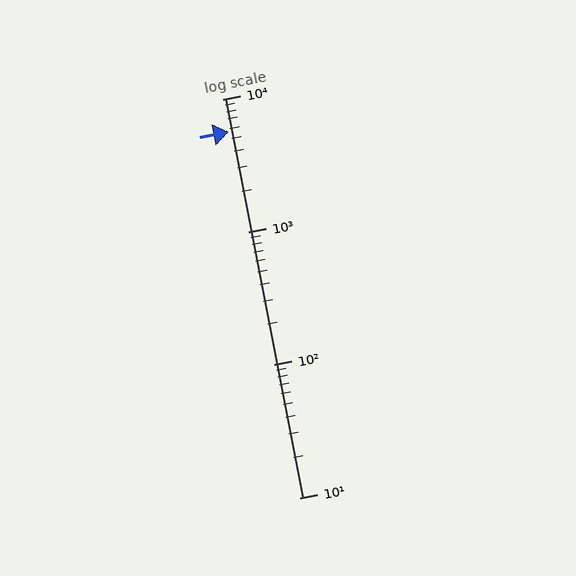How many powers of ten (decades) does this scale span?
The scale spans 3 decades, from 10 to 10000.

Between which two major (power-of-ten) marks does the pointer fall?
The pointer is between 1000 and 10000.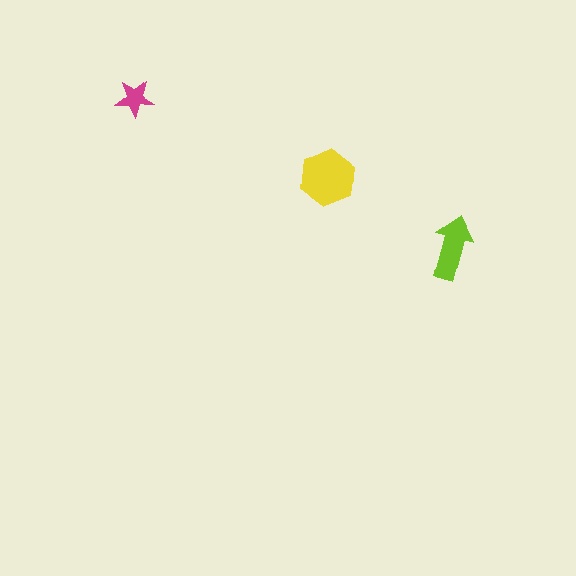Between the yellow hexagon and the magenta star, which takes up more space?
The yellow hexagon.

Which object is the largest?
The yellow hexagon.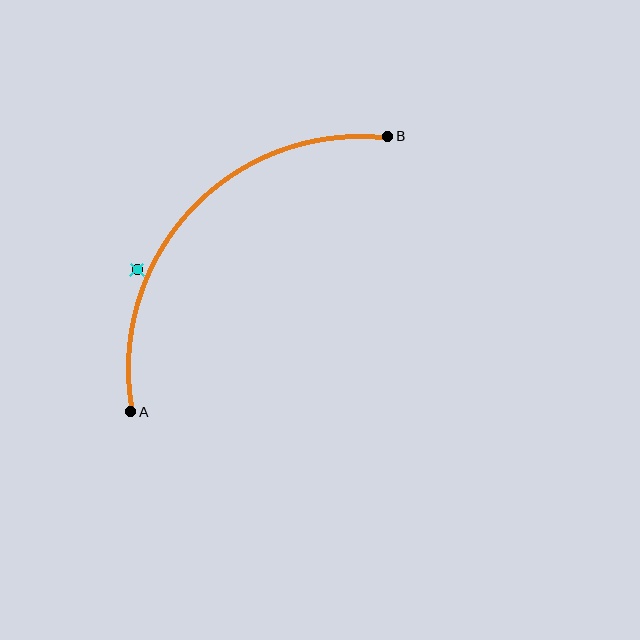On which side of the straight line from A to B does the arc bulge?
The arc bulges above and to the left of the straight line connecting A and B.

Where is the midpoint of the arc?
The arc midpoint is the point on the curve farthest from the straight line joining A and B. It sits above and to the left of that line.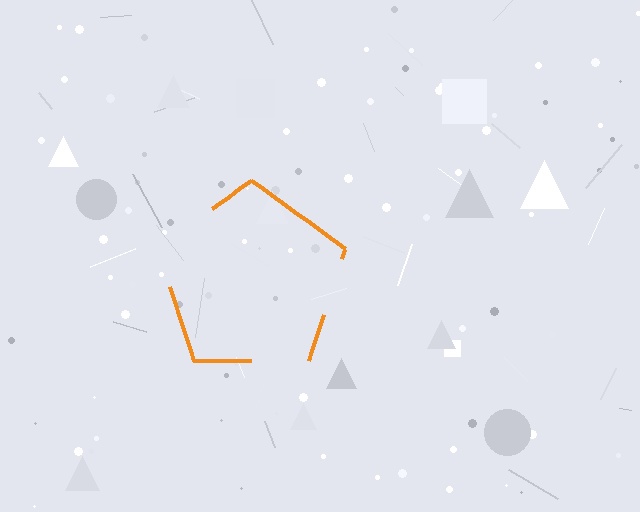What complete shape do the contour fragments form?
The contour fragments form a pentagon.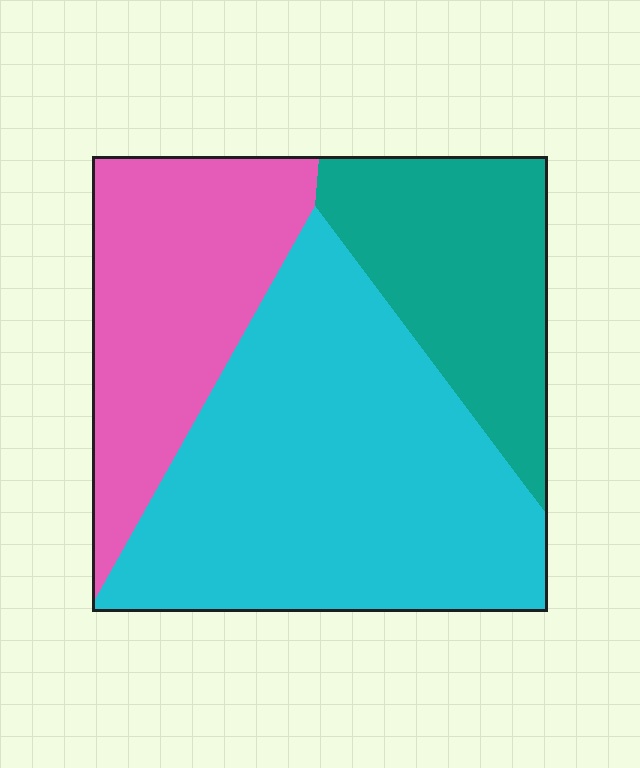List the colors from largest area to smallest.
From largest to smallest: cyan, pink, teal.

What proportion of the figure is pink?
Pink takes up about one quarter (1/4) of the figure.